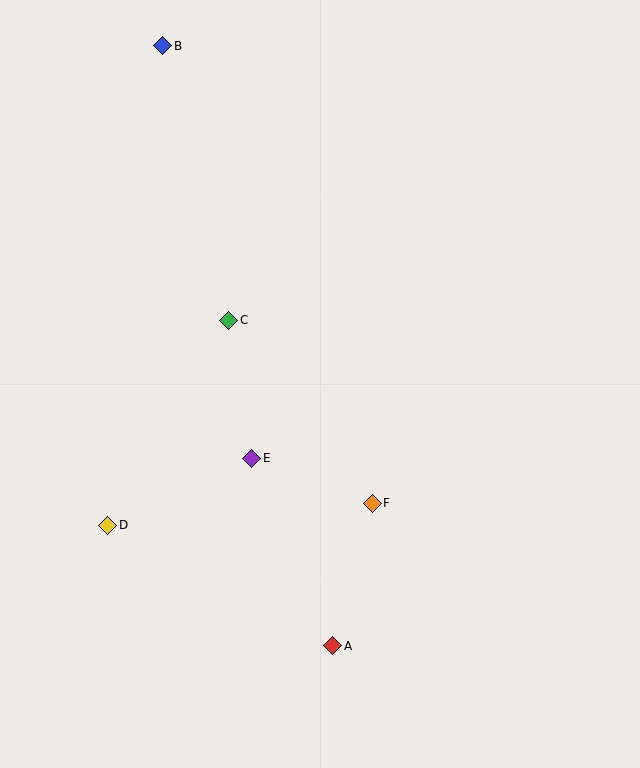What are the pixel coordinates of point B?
Point B is at (163, 46).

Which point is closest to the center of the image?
Point E at (252, 458) is closest to the center.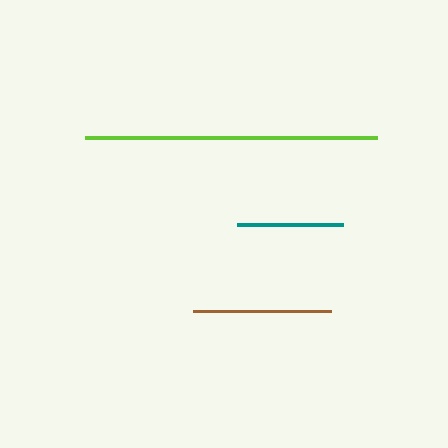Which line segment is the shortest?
The teal line is the shortest at approximately 107 pixels.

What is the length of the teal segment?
The teal segment is approximately 107 pixels long.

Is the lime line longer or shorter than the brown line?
The lime line is longer than the brown line.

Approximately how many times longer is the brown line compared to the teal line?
The brown line is approximately 1.3 times the length of the teal line.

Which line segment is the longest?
The lime line is the longest at approximately 292 pixels.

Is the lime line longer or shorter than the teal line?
The lime line is longer than the teal line.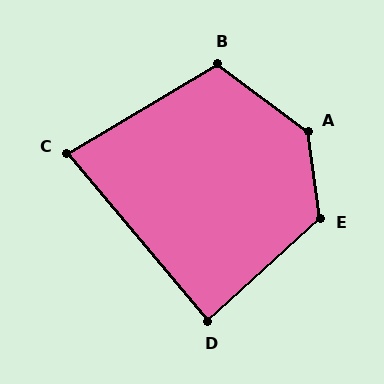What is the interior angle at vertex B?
Approximately 112 degrees (obtuse).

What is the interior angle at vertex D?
Approximately 87 degrees (approximately right).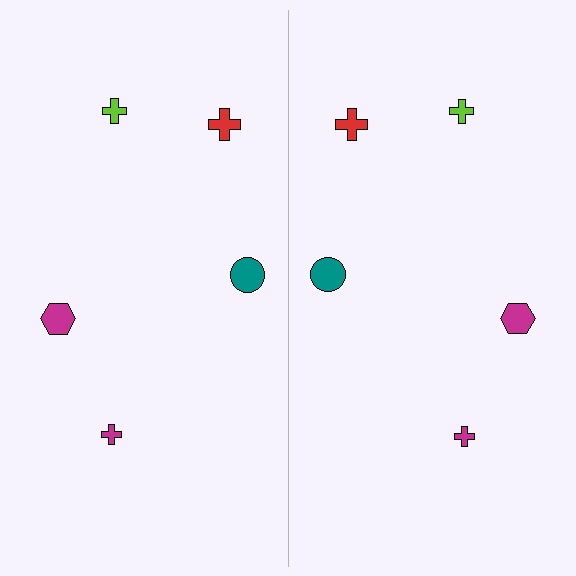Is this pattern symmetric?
Yes, this pattern has bilateral (reflection) symmetry.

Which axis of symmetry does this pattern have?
The pattern has a vertical axis of symmetry running through the center of the image.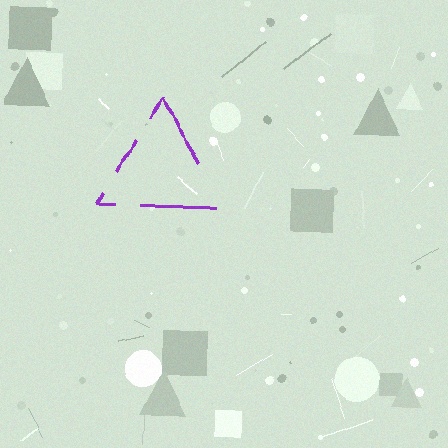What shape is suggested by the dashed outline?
The dashed outline suggests a triangle.